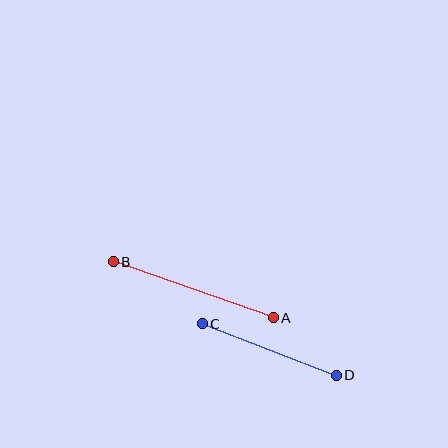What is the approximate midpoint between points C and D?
The midpoint is at approximately (269, 349) pixels.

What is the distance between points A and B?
The distance is approximately 170 pixels.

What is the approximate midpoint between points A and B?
The midpoint is at approximately (193, 290) pixels.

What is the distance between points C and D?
The distance is approximately 144 pixels.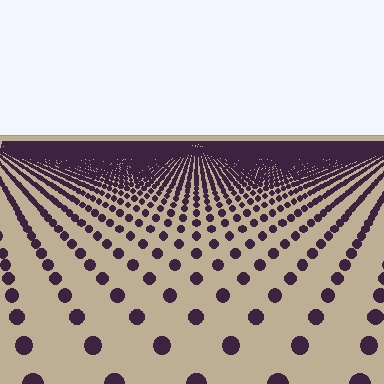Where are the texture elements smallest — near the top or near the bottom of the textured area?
Near the top.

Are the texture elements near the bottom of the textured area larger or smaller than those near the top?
Larger. Near the bottom, elements are closer to the viewer and appear at a bigger on-screen size.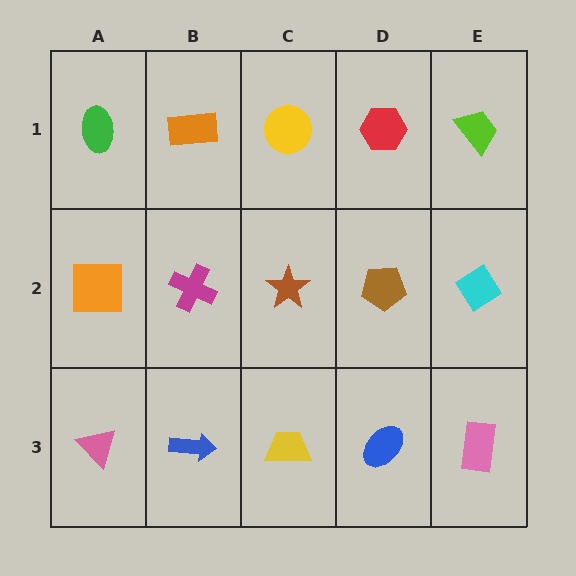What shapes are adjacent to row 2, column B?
An orange rectangle (row 1, column B), a blue arrow (row 3, column B), an orange square (row 2, column A), a brown star (row 2, column C).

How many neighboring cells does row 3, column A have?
2.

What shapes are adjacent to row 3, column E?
A cyan diamond (row 2, column E), a blue ellipse (row 3, column D).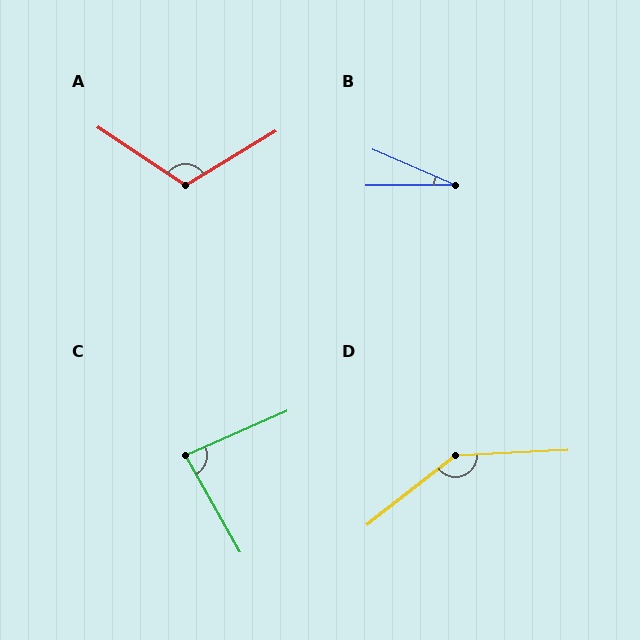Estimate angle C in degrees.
Approximately 84 degrees.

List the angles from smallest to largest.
B (24°), C (84°), A (115°), D (144°).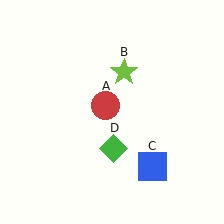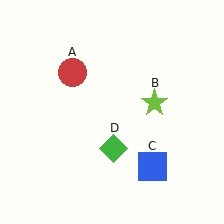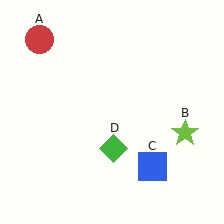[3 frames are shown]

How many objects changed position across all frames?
2 objects changed position: red circle (object A), lime star (object B).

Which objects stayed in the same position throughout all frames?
Blue square (object C) and green diamond (object D) remained stationary.